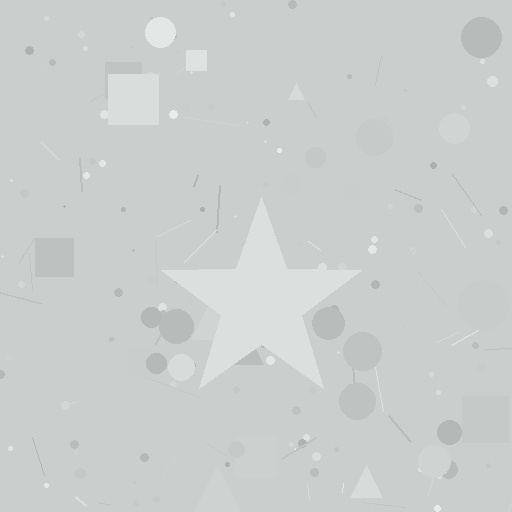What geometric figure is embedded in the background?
A star is embedded in the background.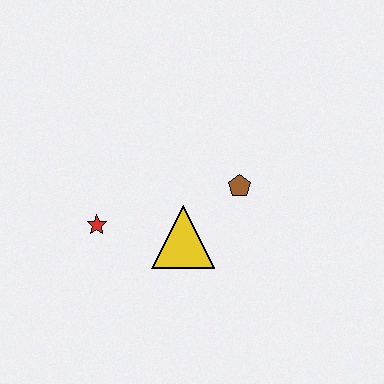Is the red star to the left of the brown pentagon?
Yes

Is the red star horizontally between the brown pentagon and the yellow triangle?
No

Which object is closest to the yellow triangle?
The brown pentagon is closest to the yellow triangle.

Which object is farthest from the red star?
The brown pentagon is farthest from the red star.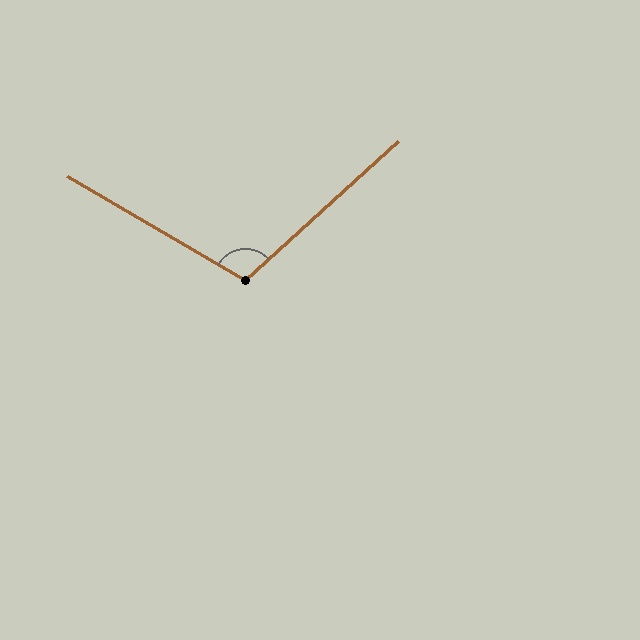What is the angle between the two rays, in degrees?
Approximately 108 degrees.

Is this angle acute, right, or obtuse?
It is obtuse.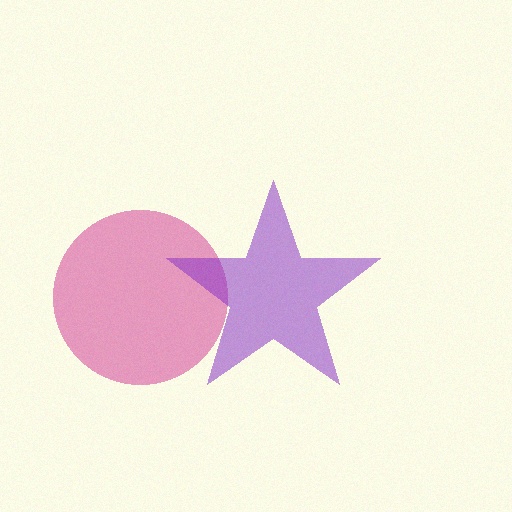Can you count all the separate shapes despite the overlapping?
Yes, there are 2 separate shapes.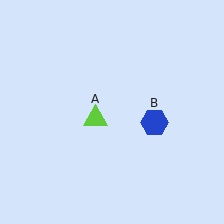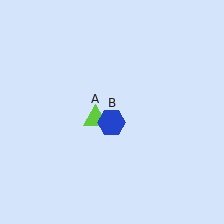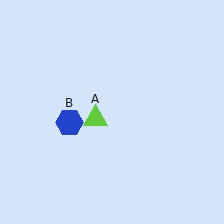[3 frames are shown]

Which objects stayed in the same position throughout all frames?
Lime triangle (object A) remained stationary.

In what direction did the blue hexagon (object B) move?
The blue hexagon (object B) moved left.